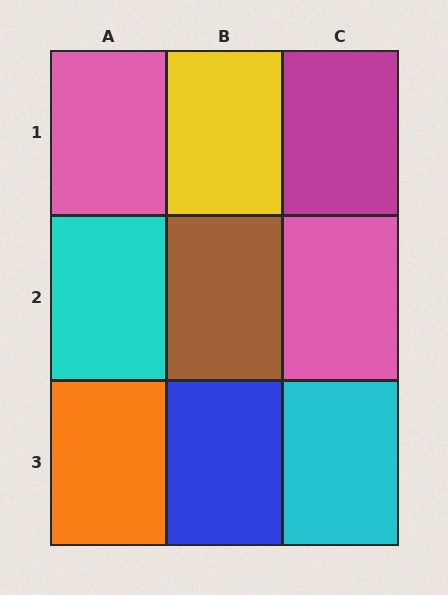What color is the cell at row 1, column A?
Pink.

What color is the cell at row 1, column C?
Magenta.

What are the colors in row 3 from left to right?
Orange, blue, cyan.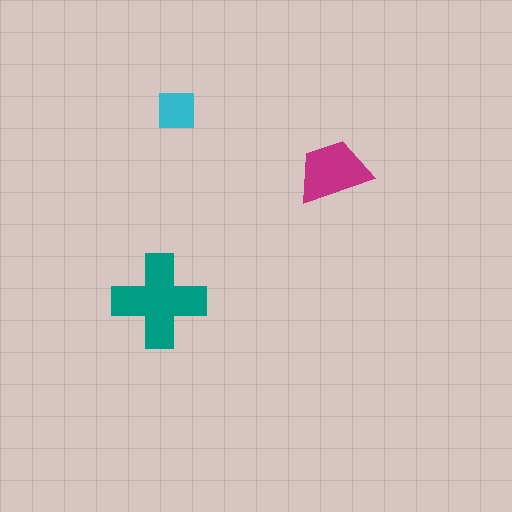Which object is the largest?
The teal cross.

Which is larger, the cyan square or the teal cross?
The teal cross.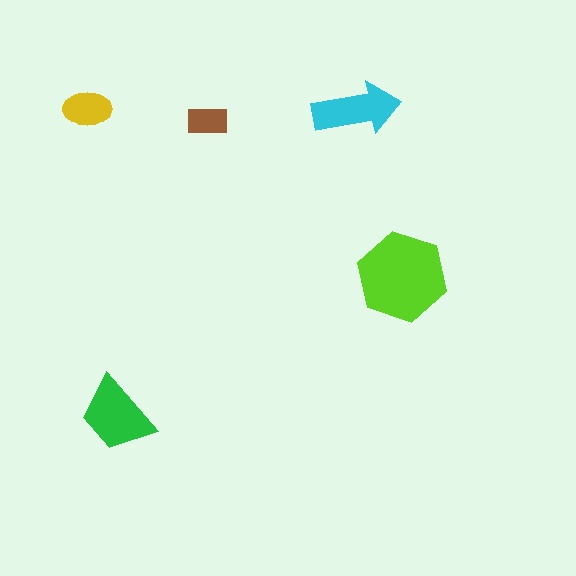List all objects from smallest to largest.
The brown rectangle, the yellow ellipse, the cyan arrow, the green trapezoid, the lime hexagon.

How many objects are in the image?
There are 5 objects in the image.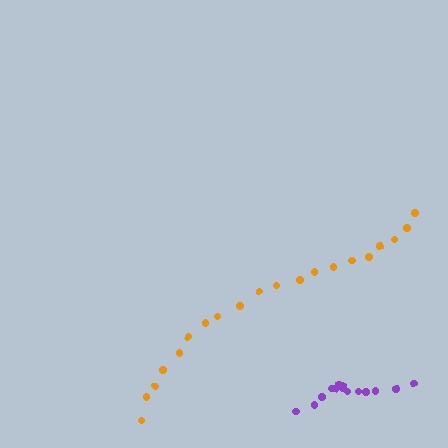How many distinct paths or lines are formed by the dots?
There are 2 distinct paths.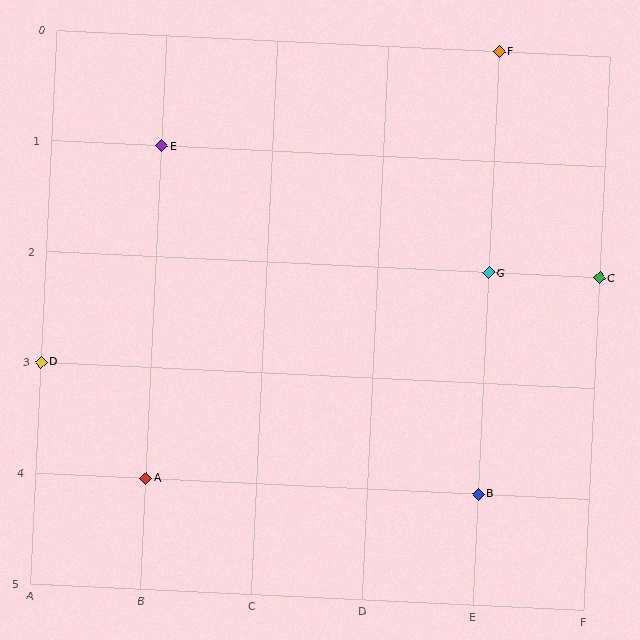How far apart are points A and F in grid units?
Points A and F are 3 columns and 4 rows apart (about 5.0 grid units diagonally).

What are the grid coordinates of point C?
Point C is at grid coordinates (F, 2).